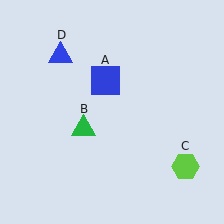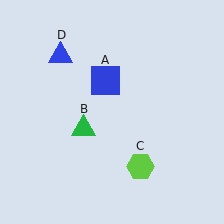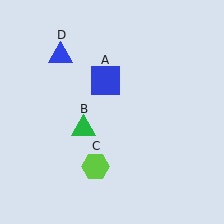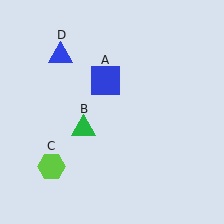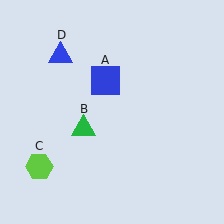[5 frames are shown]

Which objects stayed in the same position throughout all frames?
Blue square (object A) and green triangle (object B) and blue triangle (object D) remained stationary.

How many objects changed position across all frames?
1 object changed position: lime hexagon (object C).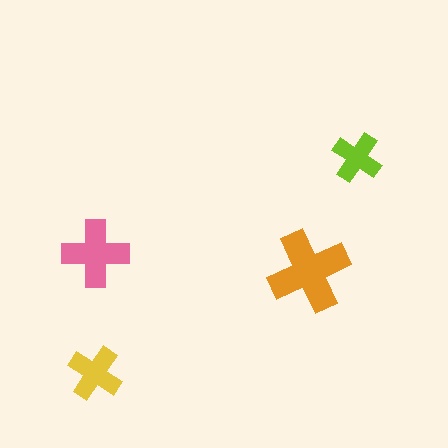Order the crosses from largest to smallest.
the orange one, the pink one, the yellow one, the lime one.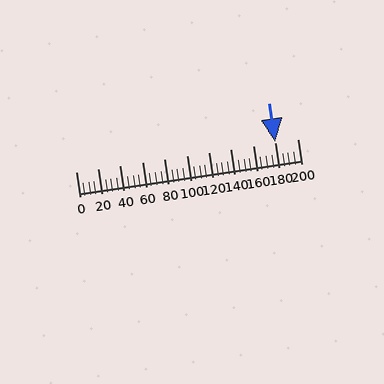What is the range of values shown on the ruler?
The ruler shows values from 0 to 200.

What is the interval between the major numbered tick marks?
The major tick marks are spaced 20 units apart.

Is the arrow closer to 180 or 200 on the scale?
The arrow is closer to 180.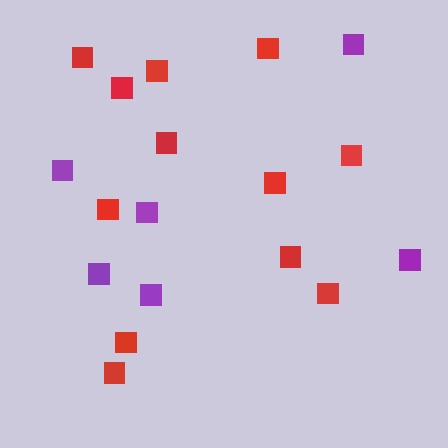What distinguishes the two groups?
There are 2 groups: one group of red squares (12) and one group of purple squares (6).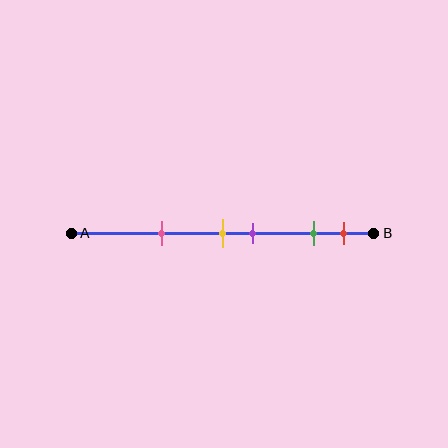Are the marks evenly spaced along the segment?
No, the marks are not evenly spaced.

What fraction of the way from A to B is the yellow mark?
The yellow mark is approximately 50% (0.5) of the way from A to B.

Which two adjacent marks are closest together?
The yellow and purple marks are the closest adjacent pair.